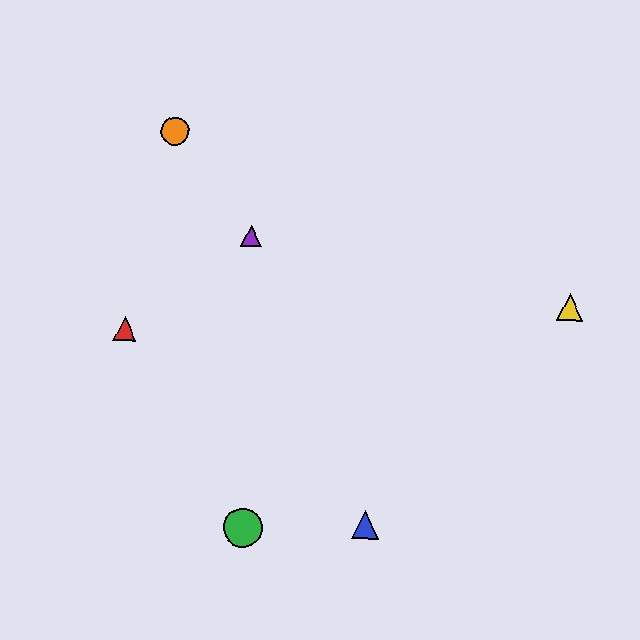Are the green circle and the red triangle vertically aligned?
No, the green circle is at x≈243 and the red triangle is at x≈125.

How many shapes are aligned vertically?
2 shapes (the green circle, the purple triangle) are aligned vertically.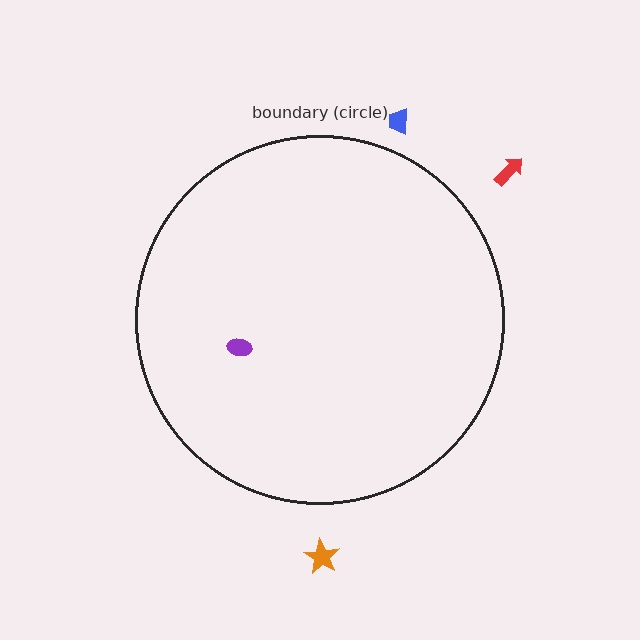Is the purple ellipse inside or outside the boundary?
Inside.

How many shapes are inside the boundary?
1 inside, 3 outside.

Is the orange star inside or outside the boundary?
Outside.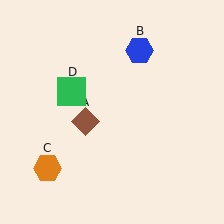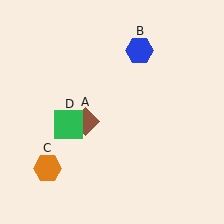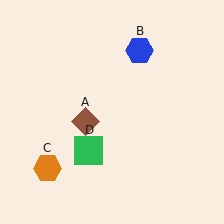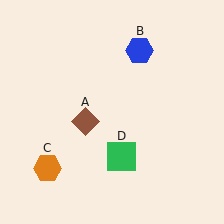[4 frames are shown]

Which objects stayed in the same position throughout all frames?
Brown diamond (object A) and blue hexagon (object B) and orange hexagon (object C) remained stationary.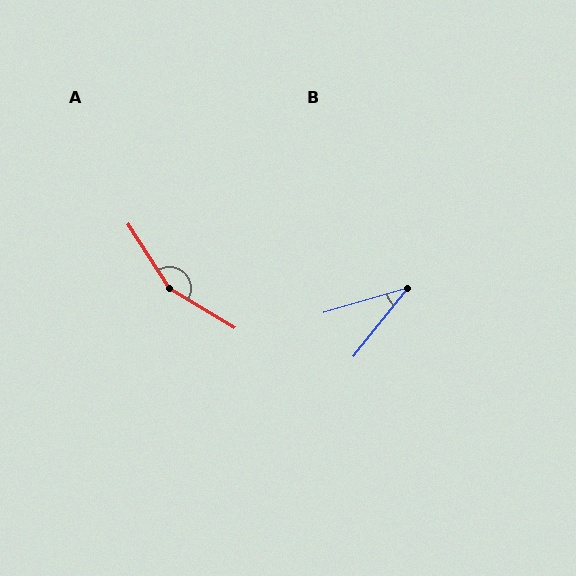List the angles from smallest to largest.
B (35°), A (154°).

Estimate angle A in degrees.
Approximately 154 degrees.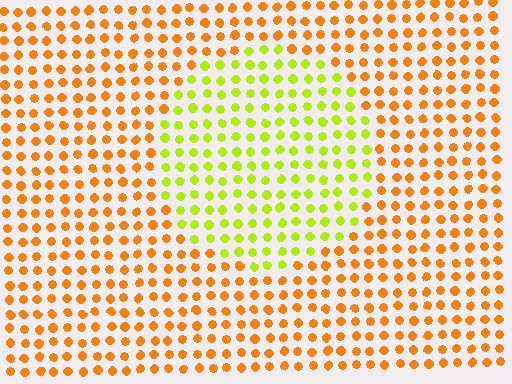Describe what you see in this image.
The image is filled with small orange elements in a uniform arrangement. A circle-shaped region is visible where the elements are tinted to a slightly different hue, forming a subtle color boundary.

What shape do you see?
I see a circle.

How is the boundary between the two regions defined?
The boundary is defined purely by a slight shift in hue (about 47 degrees). Spacing, size, and orientation are identical on both sides.